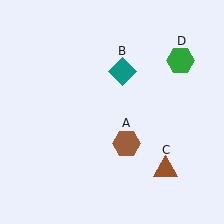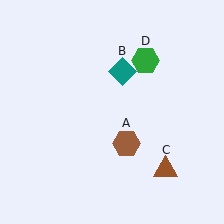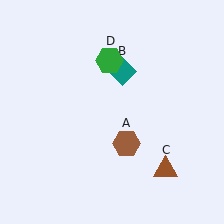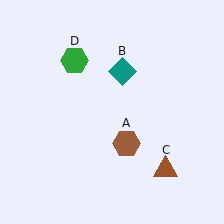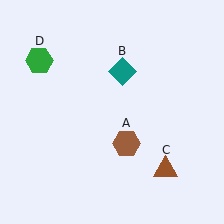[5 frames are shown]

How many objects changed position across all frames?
1 object changed position: green hexagon (object D).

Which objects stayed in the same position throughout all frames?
Brown hexagon (object A) and teal diamond (object B) and brown triangle (object C) remained stationary.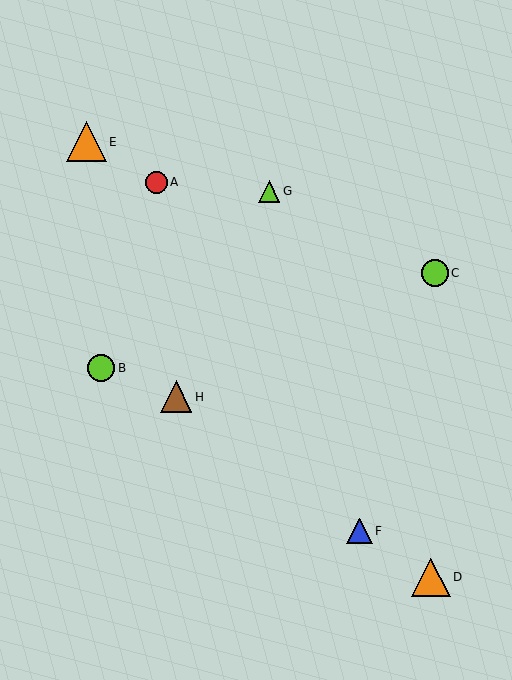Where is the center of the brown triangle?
The center of the brown triangle is at (176, 397).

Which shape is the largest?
The orange triangle (labeled E) is the largest.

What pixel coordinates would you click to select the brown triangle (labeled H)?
Click at (176, 397) to select the brown triangle H.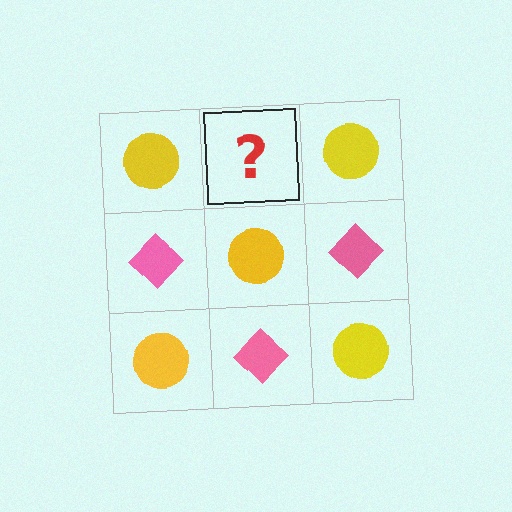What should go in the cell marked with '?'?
The missing cell should contain a pink diamond.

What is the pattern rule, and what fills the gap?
The rule is that it alternates yellow circle and pink diamond in a checkerboard pattern. The gap should be filled with a pink diamond.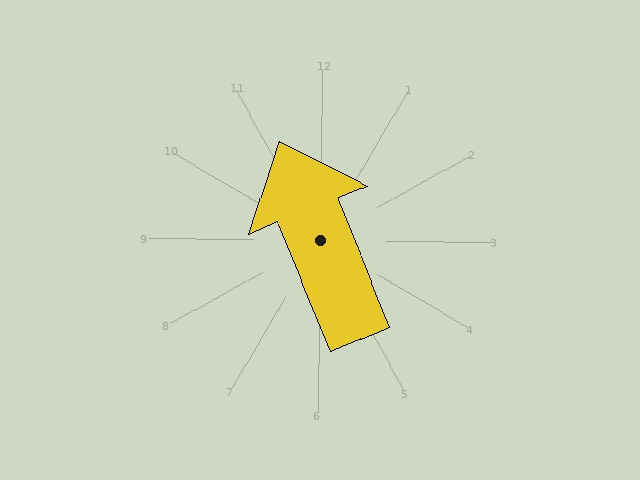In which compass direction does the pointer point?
Northwest.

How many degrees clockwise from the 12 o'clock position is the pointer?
Approximately 337 degrees.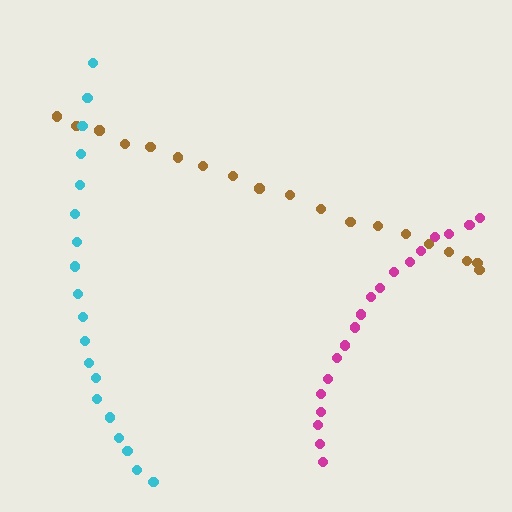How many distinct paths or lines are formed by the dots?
There are 3 distinct paths.